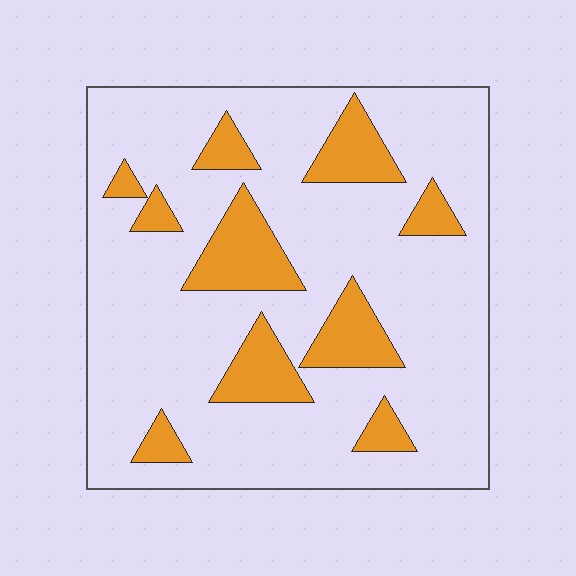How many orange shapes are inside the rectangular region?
10.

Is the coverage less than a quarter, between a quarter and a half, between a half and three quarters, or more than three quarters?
Less than a quarter.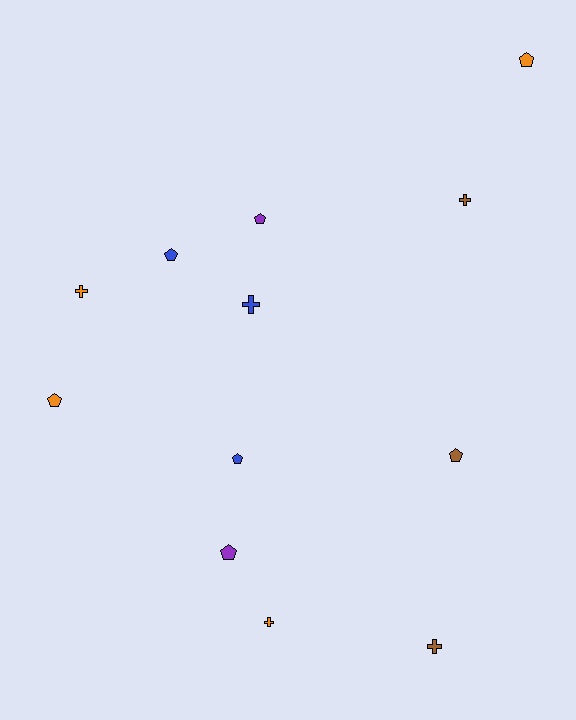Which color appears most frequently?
Orange, with 4 objects.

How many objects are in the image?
There are 12 objects.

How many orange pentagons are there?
There are 2 orange pentagons.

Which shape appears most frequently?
Pentagon, with 7 objects.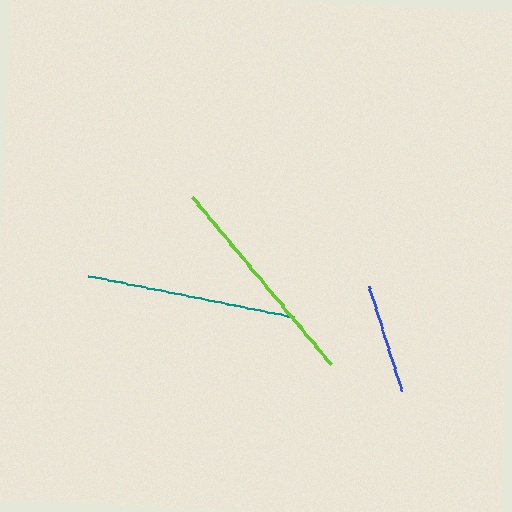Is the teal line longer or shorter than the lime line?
The lime line is longer than the teal line.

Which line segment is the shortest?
The blue line is the shortest at approximately 110 pixels.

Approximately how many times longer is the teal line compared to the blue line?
The teal line is approximately 1.9 times the length of the blue line.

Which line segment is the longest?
The lime line is the longest at approximately 217 pixels.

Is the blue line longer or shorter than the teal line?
The teal line is longer than the blue line.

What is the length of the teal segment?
The teal segment is approximately 210 pixels long.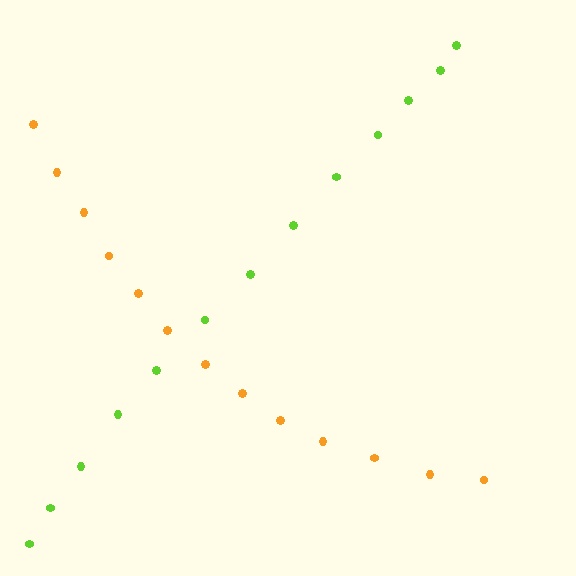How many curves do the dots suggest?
There are 2 distinct paths.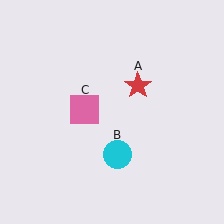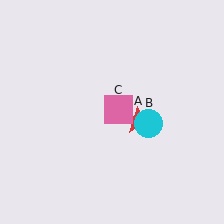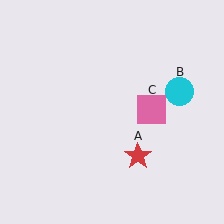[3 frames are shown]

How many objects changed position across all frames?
3 objects changed position: red star (object A), cyan circle (object B), pink square (object C).